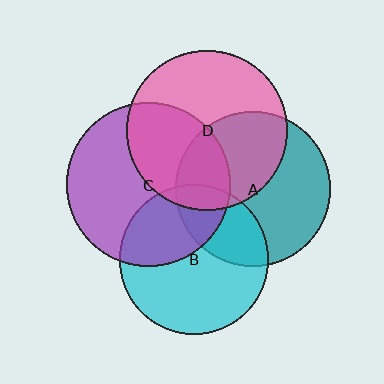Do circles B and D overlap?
Yes.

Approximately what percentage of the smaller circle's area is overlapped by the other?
Approximately 10%.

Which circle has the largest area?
Circle C (purple).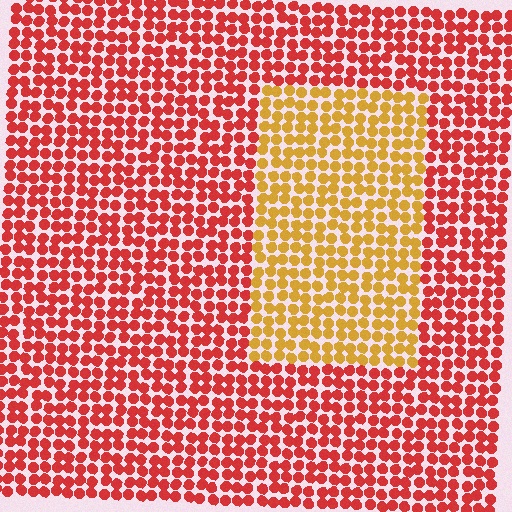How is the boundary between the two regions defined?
The boundary is defined purely by a slight shift in hue (about 43 degrees). Spacing, size, and orientation are identical on both sides.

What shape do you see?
I see a rectangle.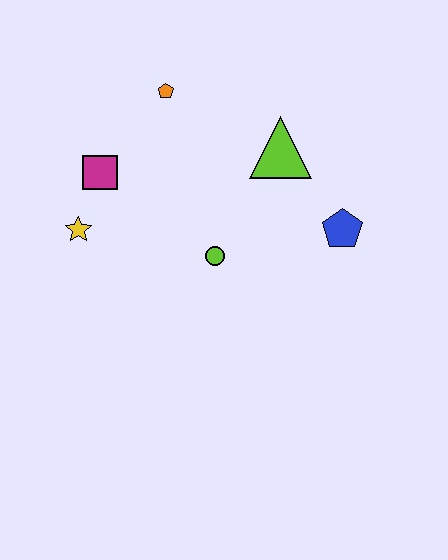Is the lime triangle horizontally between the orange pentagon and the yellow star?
No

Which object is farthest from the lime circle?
The orange pentagon is farthest from the lime circle.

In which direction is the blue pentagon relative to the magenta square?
The blue pentagon is to the right of the magenta square.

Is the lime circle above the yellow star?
No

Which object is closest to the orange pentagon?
The magenta square is closest to the orange pentagon.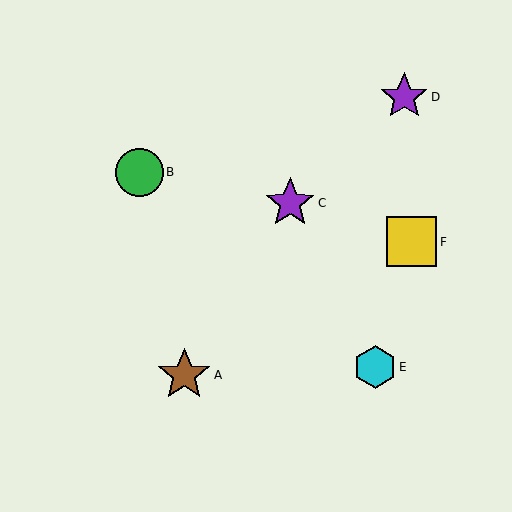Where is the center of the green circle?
The center of the green circle is at (139, 172).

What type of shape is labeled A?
Shape A is a brown star.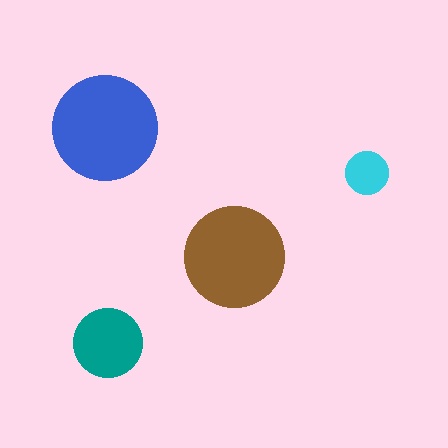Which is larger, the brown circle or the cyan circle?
The brown one.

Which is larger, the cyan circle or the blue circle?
The blue one.